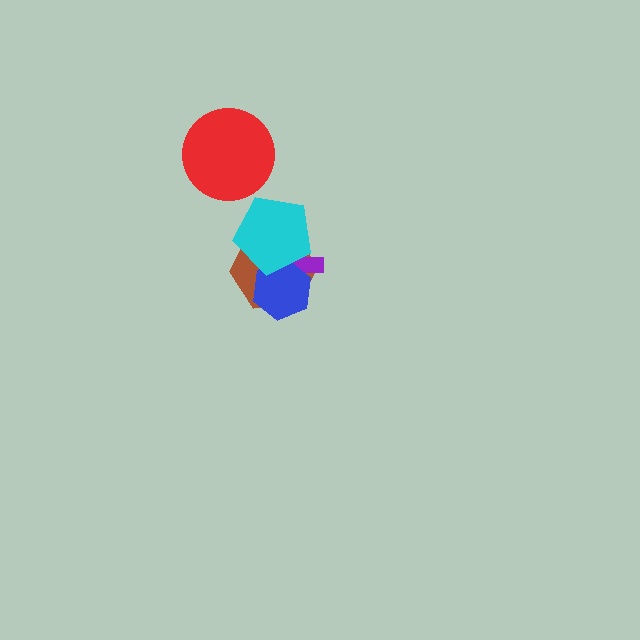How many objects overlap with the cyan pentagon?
3 objects overlap with the cyan pentagon.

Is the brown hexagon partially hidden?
Yes, it is partially covered by another shape.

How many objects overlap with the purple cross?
3 objects overlap with the purple cross.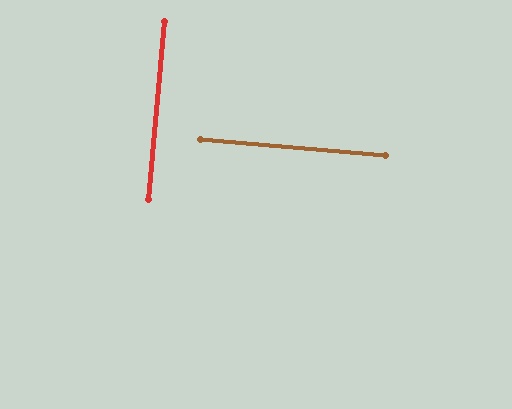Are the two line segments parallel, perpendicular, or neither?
Perpendicular — they meet at approximately 90°.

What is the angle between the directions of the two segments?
Approximately 90 degrees.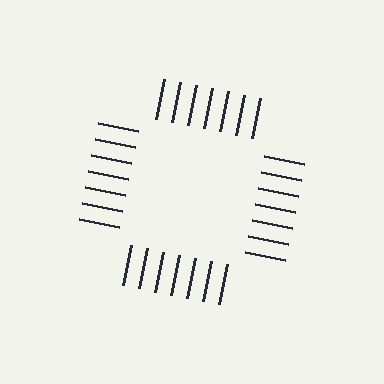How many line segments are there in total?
28 — 7 along each of the 4 edges.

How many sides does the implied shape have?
4 sides — the line-ends trace a square.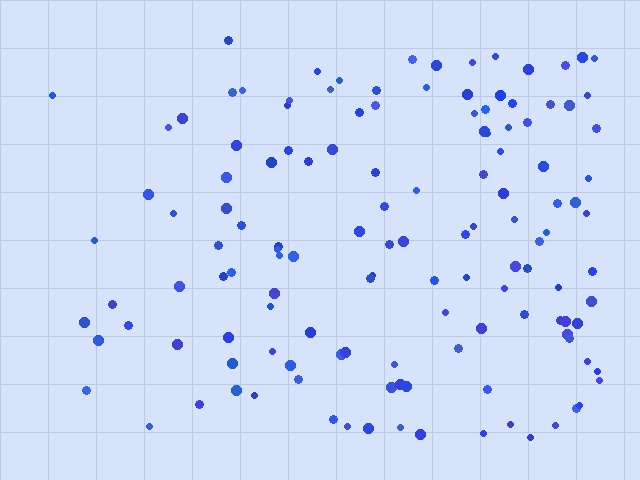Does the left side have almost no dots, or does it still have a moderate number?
Still a moderate number, just noticeably fewer than the right.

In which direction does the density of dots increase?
From left to right, with the right side densest.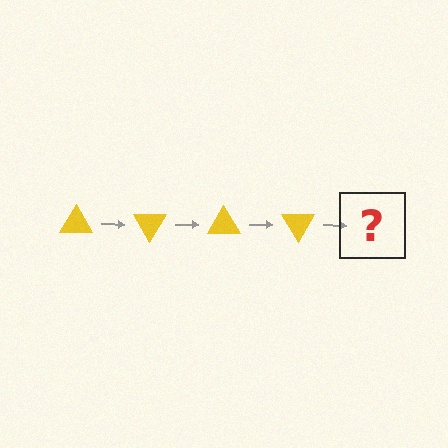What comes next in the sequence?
The next element should be a yellow triangle rotated 240 degrees.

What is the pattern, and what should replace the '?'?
The pattern is that the triangle rotates 60 degrees each step. The '?' should be a yellow triangle rotated 240 degrees.